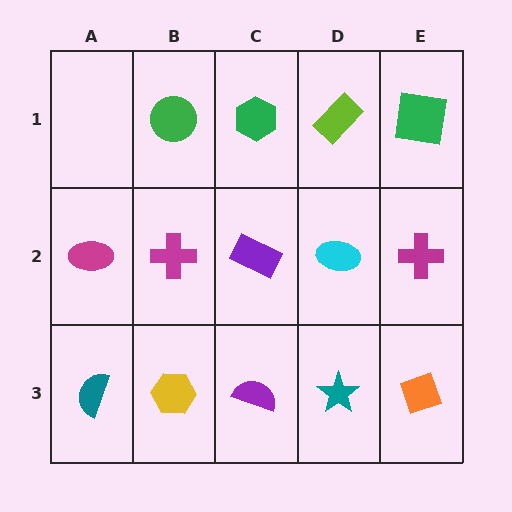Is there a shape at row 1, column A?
No, that cell is empty.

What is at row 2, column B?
A magenta cross.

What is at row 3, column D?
A teal star.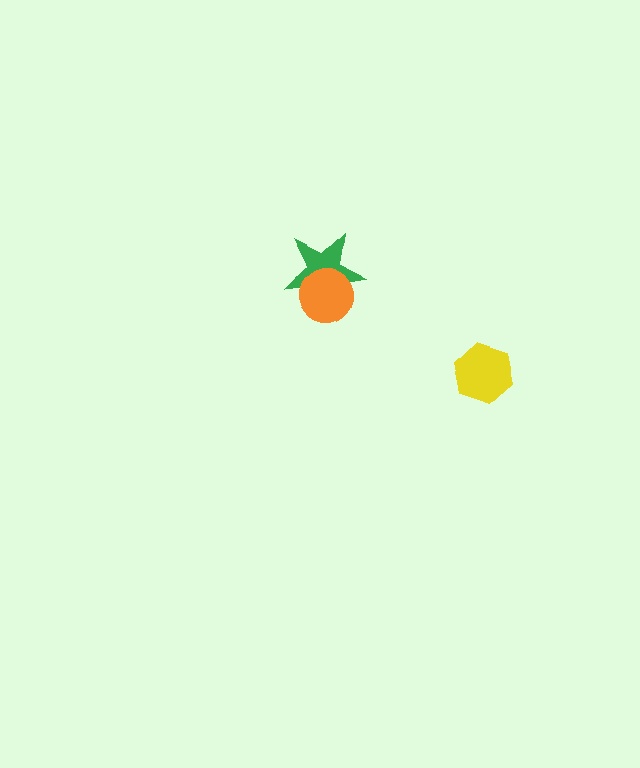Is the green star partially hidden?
Yes, it is partially covered by another shape.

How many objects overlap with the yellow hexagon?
0 objects overlap with the yellow hexagon.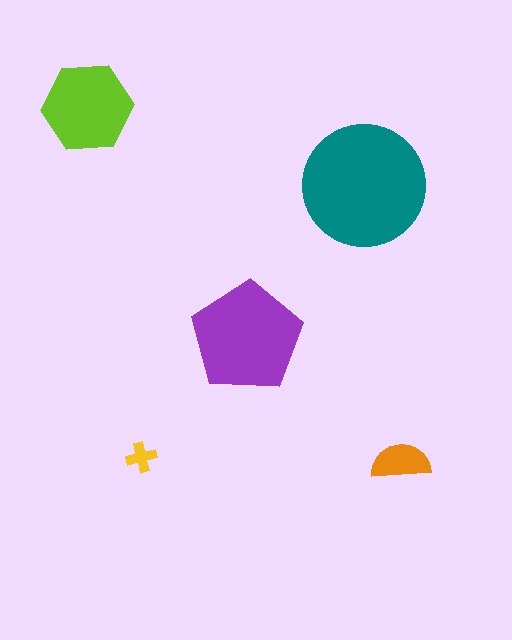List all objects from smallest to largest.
The yellow cross, the orange semicircle, the lime hexagon, the purple pentagon, the teal circle.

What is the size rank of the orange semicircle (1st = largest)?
4th.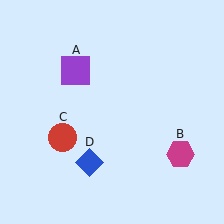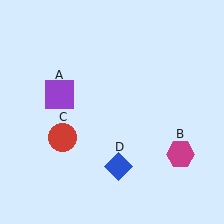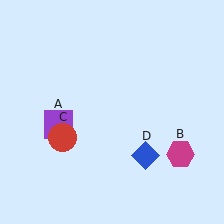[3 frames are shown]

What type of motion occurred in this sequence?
The purple square (object A), blue diamond (object D) rotated counterclockwise around the center of the scene.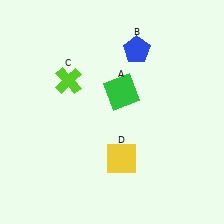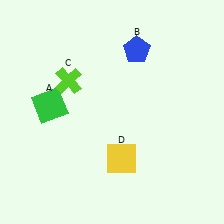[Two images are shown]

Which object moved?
The green square (A) moved left.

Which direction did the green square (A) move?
The green square (A) moved left.